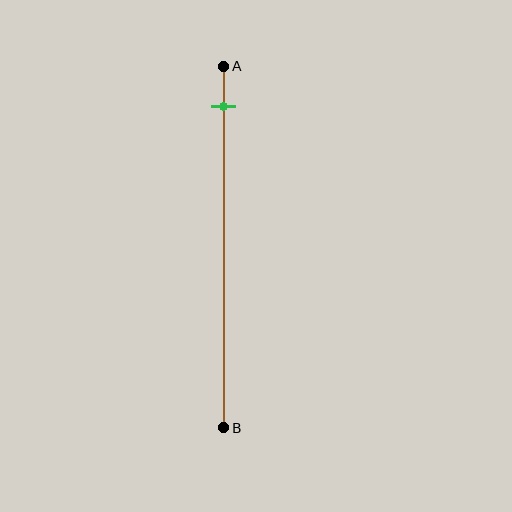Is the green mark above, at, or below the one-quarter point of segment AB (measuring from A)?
The green mark is above the one-quarter point of segment AB.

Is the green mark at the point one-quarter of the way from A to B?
No, the mark is at about 10% from A, not at the 25% one-quarter point.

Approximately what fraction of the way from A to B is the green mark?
The green mark is approximately 10% of the way from A to B.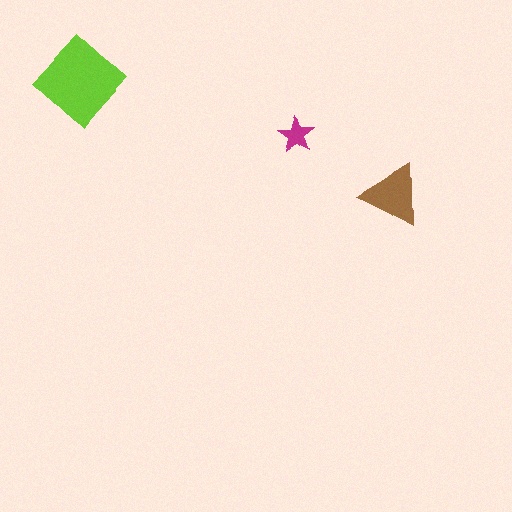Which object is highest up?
The lime diamond is topmost.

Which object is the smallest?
The magenta star.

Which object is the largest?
The lime diamond.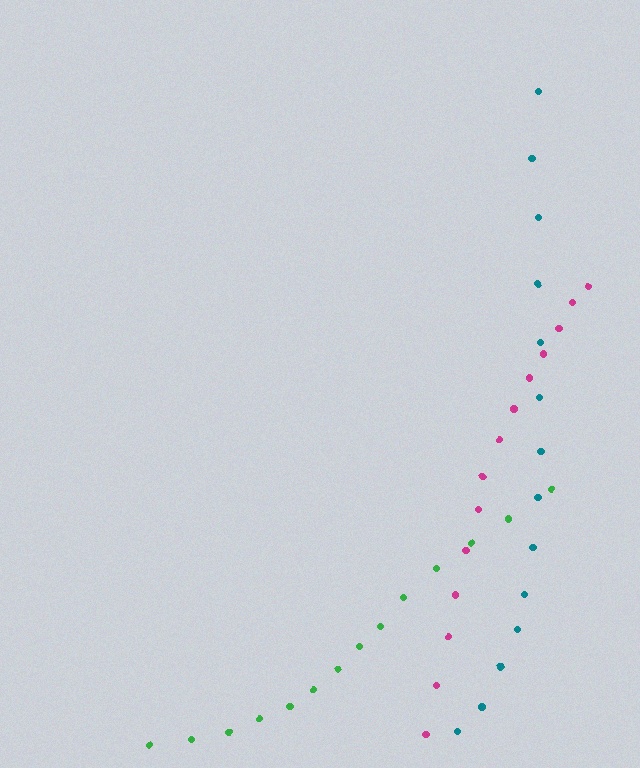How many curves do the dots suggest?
There are 3 distinct paths.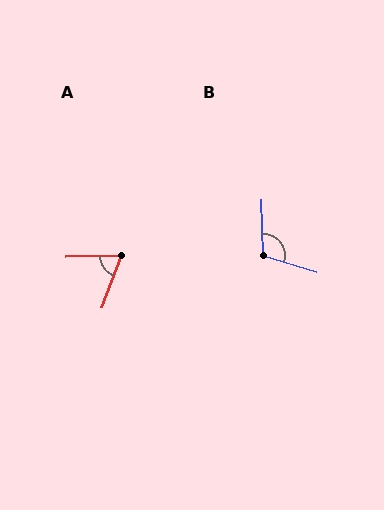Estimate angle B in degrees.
Approximately 108 degrees.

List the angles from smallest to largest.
A (69°), B (108°).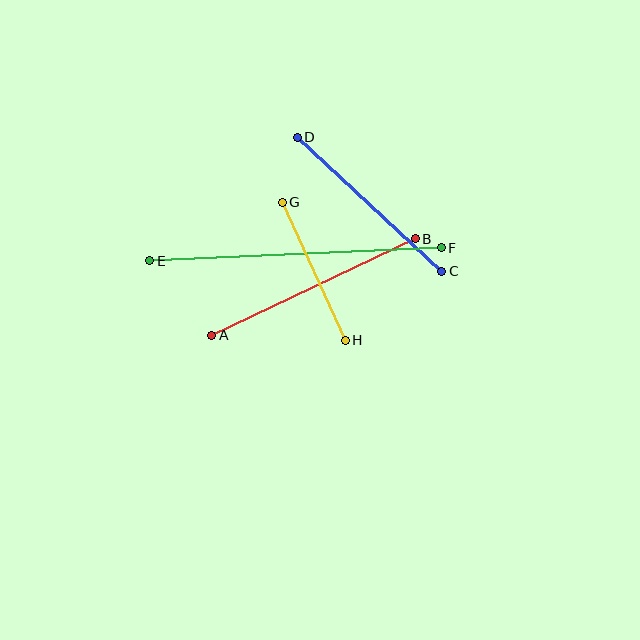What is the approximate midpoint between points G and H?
The midpoint is at approximately (314, 271) pixels.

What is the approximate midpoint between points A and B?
The midpoint is at approximately (313, 287) pixels.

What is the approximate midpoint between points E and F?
The midpoint is at approximately (296, 254) pixels.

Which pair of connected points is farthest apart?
Points E and F are farthest apart.